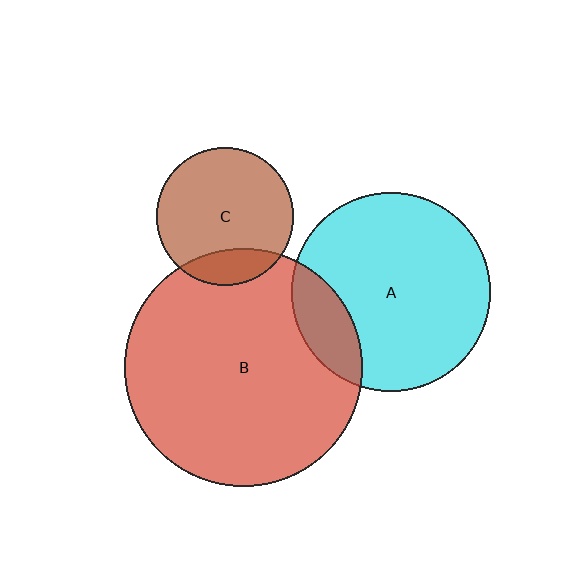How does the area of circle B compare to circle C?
Approximately 3.0 times.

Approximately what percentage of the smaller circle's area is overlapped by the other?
Approximately 15%.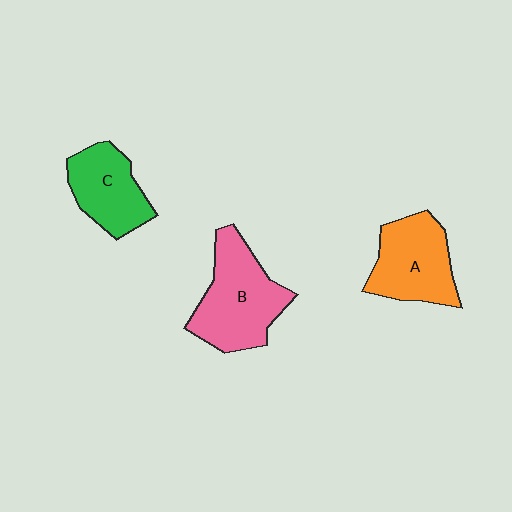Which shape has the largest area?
Shape B (pink).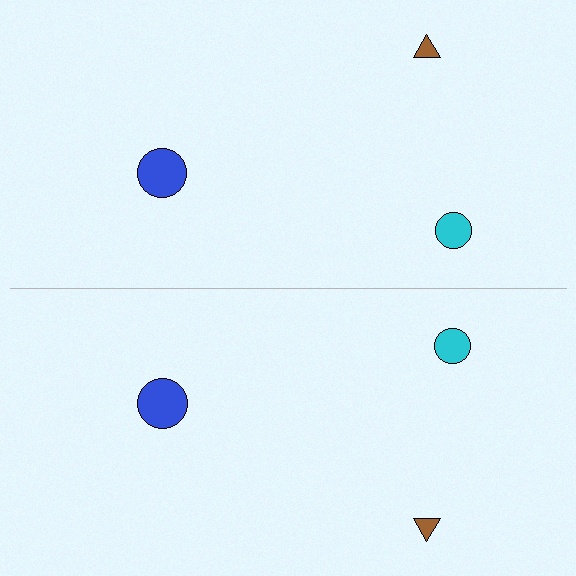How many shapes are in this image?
There are 6 shapes in this image.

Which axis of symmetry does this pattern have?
The pattern has a horizontal axis of symmetry running through the center of the image.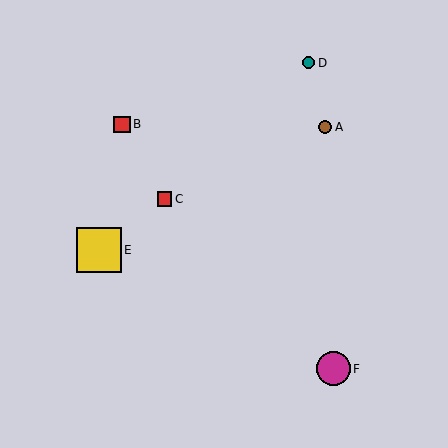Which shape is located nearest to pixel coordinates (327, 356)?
The magenta circle (labeled F) at (333, 369) is nearest to that location.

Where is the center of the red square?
The center of the red square is at (122, 124).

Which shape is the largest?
The yellow square (labeled E) is the largest.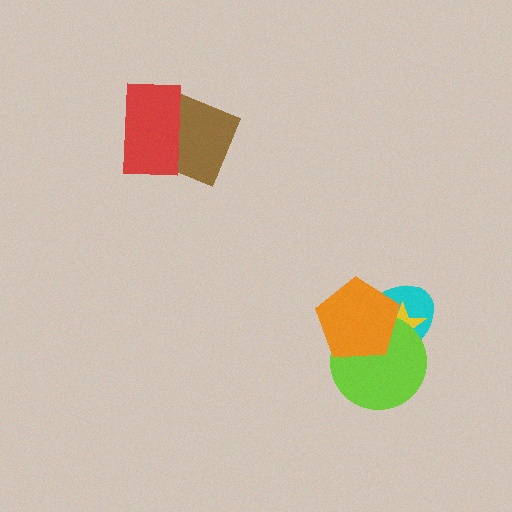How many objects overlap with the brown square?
1 object overlaps with the brown square.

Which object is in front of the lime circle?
The orange pentagon is in front of the lime circle.